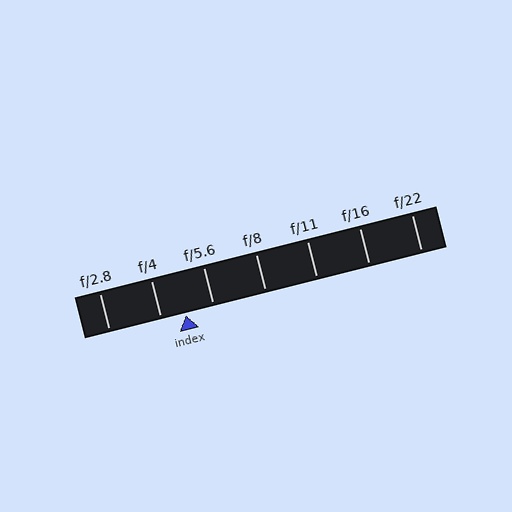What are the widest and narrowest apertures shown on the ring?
The widest aperture shown is f/2.8 and the narrowest is f/22.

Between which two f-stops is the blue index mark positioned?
The index mark is between f/4 and f/5.6.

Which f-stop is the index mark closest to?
The index mark is closest to f/4.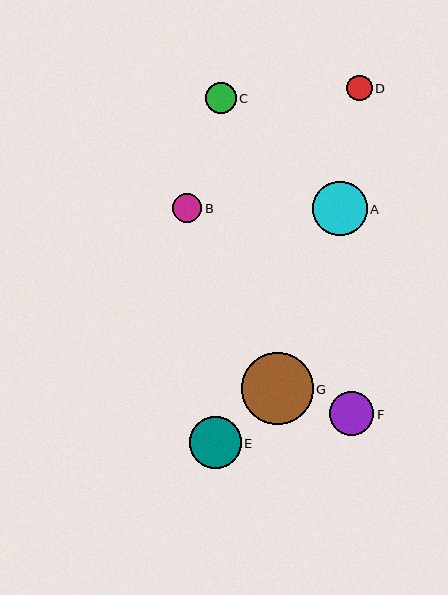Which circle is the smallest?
Circle D is the smallest with a size of approximately 25 pixels.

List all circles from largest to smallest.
From largest to smallest: G, A, E, F, C, B, D.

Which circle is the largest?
Circle G is the largest with a size of approximately 71 pixels.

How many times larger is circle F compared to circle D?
Circle F is approximately 1.7 times the size of circle D.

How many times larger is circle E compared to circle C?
Circle E is approximately 1.7 times the size of circle C.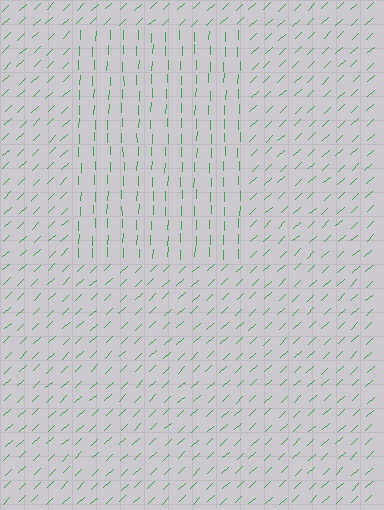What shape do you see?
I see a rectangle.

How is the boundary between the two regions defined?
The boundary is defined purely by a change in line orientation (approximately 45 degrees difference). All lines are the same color and thickness.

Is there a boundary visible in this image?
Yes, there is a texture boundary formed by a change in line orientation.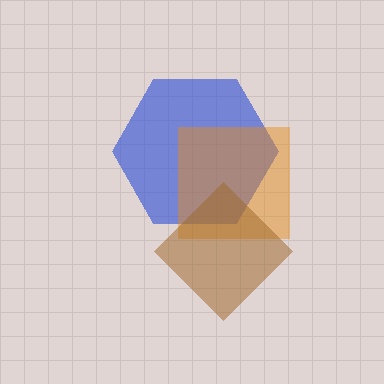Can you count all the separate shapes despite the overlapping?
Yes, there are 3 separate shapes.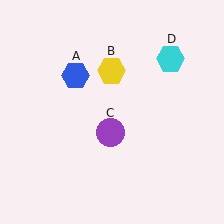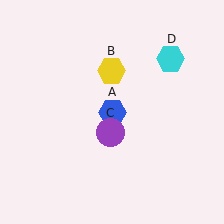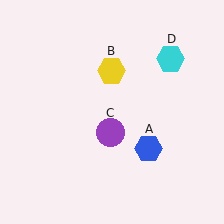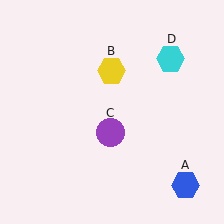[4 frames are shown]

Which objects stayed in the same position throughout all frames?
Yellow hexagon (object B) and purple circle (object C) and cyan hexagon (object D) remained stationary.